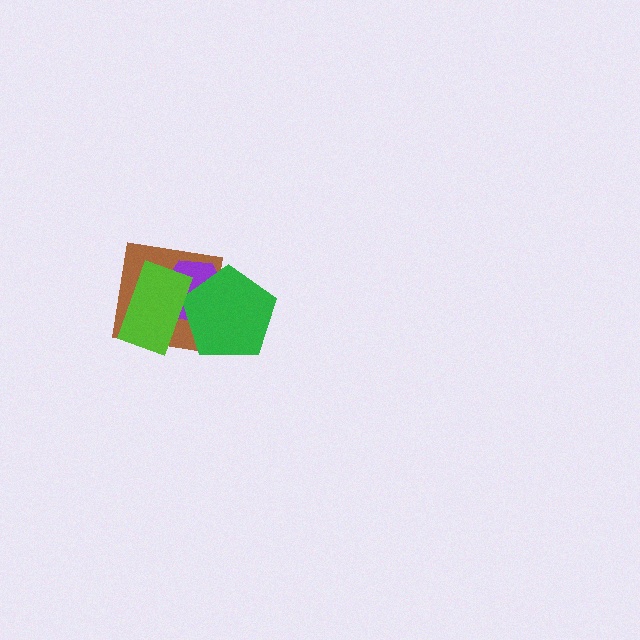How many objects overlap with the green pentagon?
3 objects overlap with the green pentagon.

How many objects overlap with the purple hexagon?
3 objects overlap with the purple hexagon.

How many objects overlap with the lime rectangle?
3 objects overlap with the lime rectangle.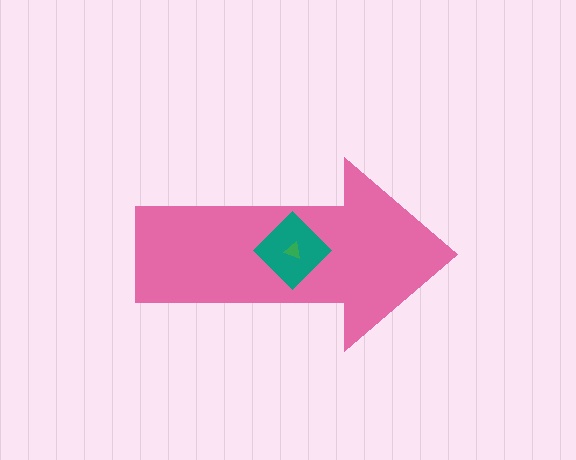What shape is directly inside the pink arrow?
The teal diamond.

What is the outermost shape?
The pink arrow.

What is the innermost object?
The green triangle.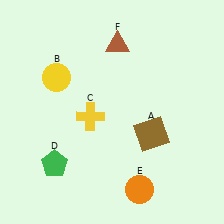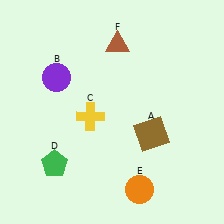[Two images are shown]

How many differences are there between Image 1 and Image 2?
There is 1 difference between the two images.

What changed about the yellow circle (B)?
In Image 1, B is yellow. In Image 2, it changed to purple.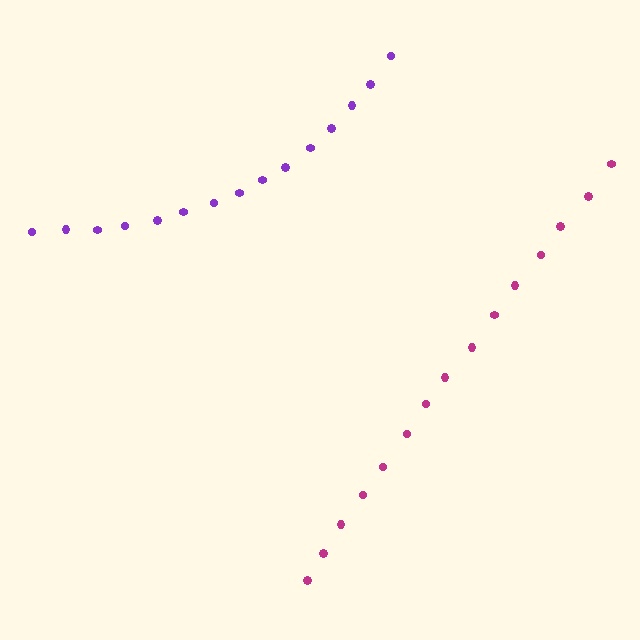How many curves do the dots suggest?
There are 2 distinct paths.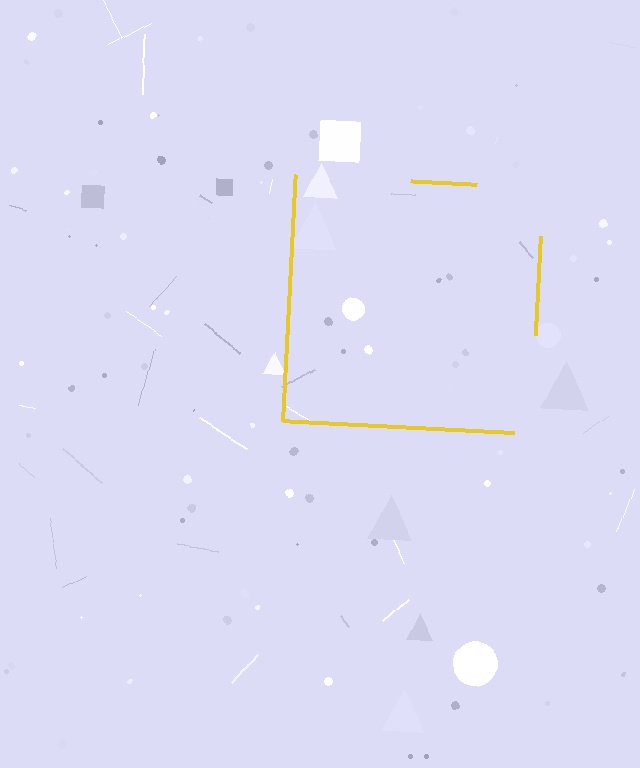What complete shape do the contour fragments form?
The contour fragments form a square.